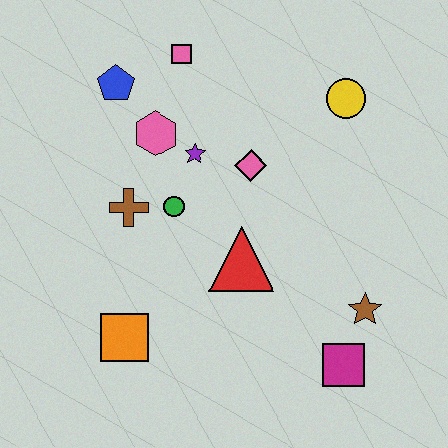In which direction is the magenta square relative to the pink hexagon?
The magenta square is below the pink hexagon.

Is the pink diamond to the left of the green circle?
No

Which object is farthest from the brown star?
The blue pentagon is farthest from the brown star.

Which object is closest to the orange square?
The brown cross is closest to the orange square.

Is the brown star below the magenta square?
No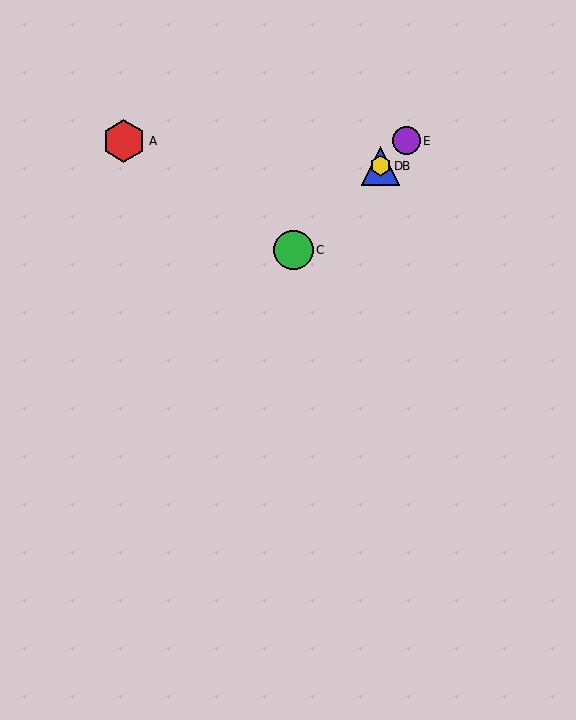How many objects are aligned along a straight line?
4 objects (B, C, D, E) are aligned along a straight line.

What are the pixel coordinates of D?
Object D is at (381, 166).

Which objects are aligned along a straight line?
Objects B, C, D, E are aligned along a straight line.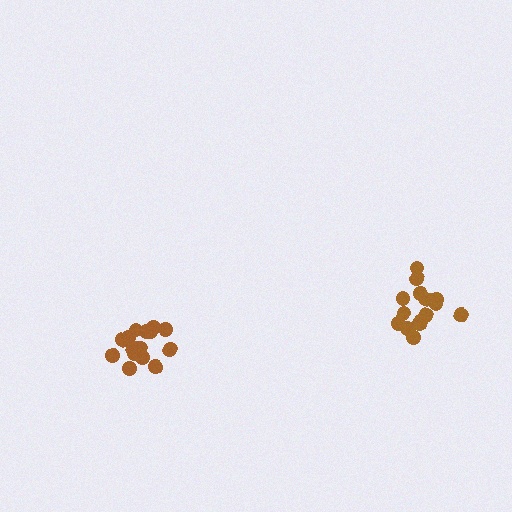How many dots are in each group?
Group 1: 17 dots, Group 2: 16 dots (33 total).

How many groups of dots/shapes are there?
There are 2 groups.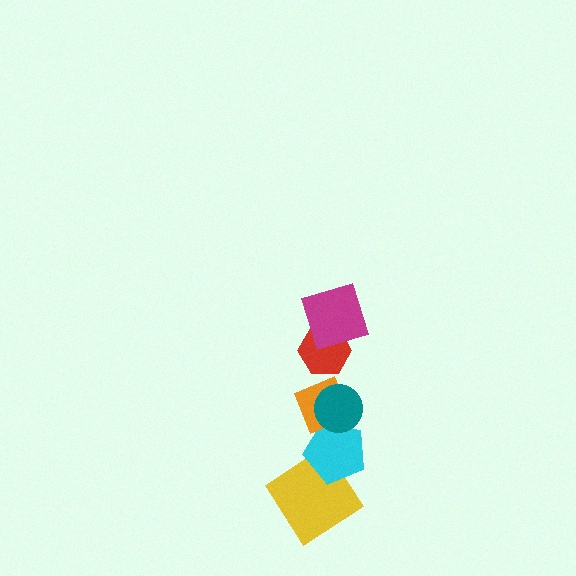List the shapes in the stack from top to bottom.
From top to bottom: the magenta square, the red hexagon, the teal circle, the orange diamond, the cyan pentagon, the yellow diamond.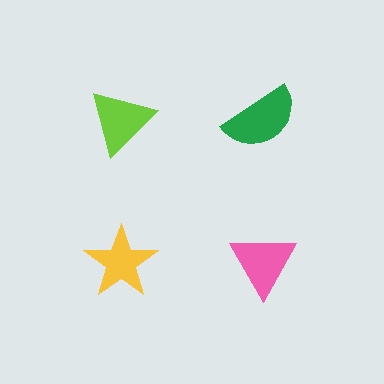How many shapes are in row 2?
2 shapes.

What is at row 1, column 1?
A lime triangle.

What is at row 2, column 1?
A yellow star.